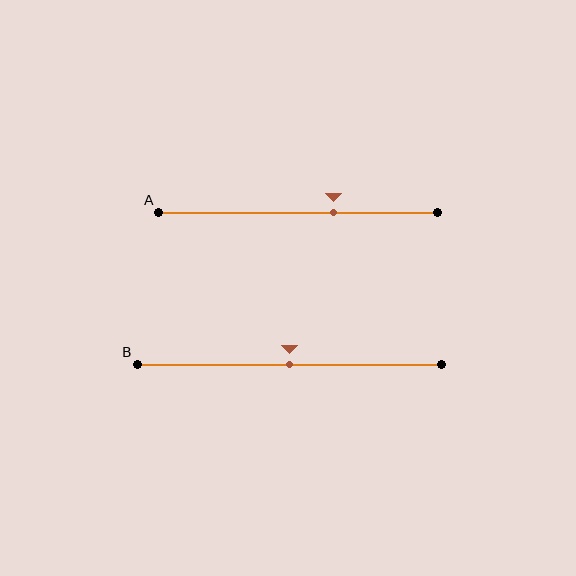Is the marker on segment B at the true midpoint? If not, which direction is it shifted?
Yes, the marker on segment B is at the true midpoint.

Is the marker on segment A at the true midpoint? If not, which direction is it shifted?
No, the marker on segment A is shifted to the right by about 13% of the segment length.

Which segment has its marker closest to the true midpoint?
Segment B has its marker closest to the true midpoint.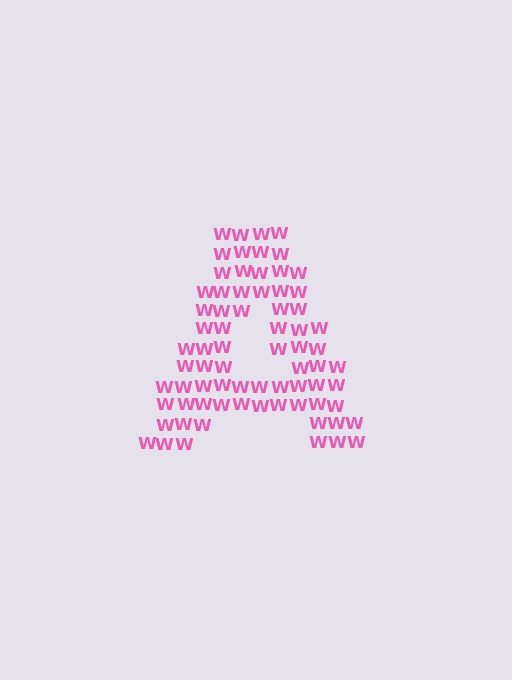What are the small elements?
The small elements are letter W's.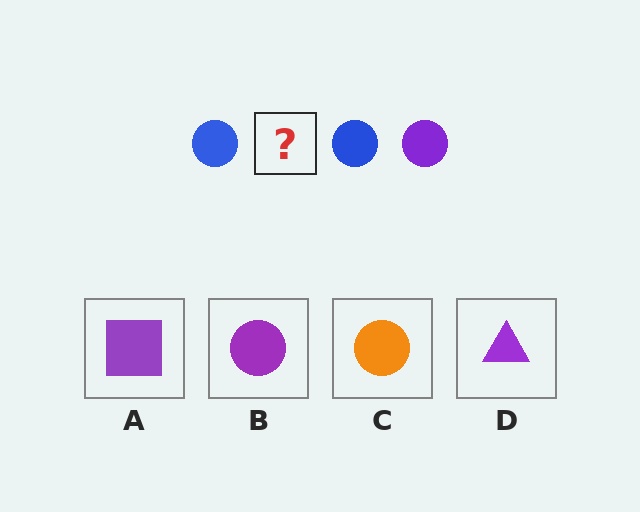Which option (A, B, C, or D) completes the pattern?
B.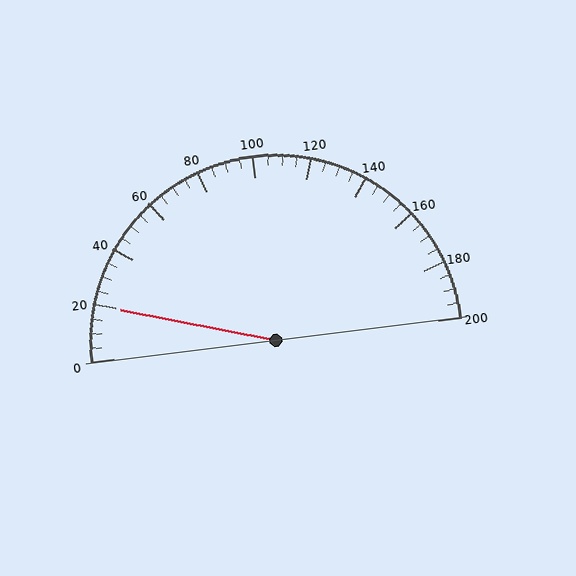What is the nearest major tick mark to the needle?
The nearest major tick mark is 20.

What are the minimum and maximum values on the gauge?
The gauge ranges from 0 to 200.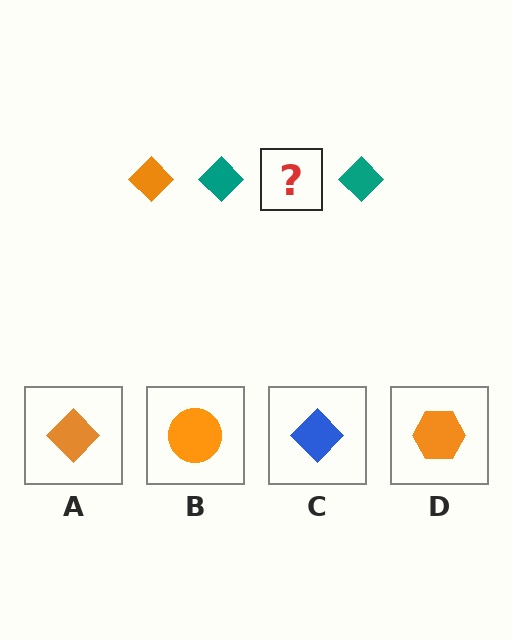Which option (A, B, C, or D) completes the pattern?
A.